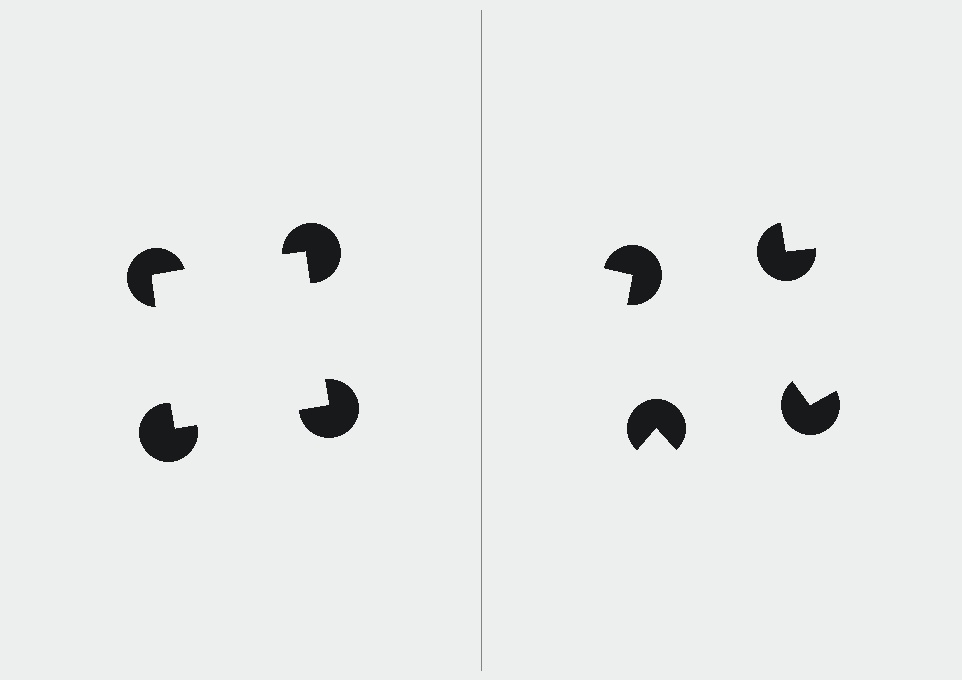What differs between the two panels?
The pac-man discs are positioned identically on both sides; only the wedge orientations differ. On the left they align to a square; on the right they are misaligned.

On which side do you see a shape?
An illusory square appears on the left side. On the right side the wedge cuts are rotated, so no coherent shape forms.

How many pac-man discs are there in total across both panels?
8 — 4 on each side.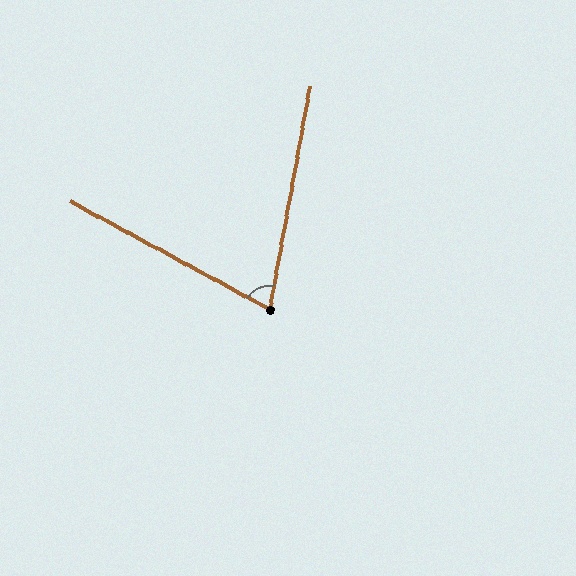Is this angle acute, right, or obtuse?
It is acute.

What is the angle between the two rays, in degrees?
Approximately 72 degrees.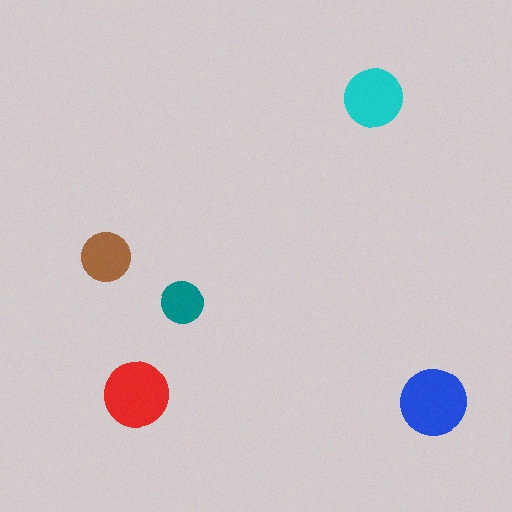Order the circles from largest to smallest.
the blue one, the red one, the cyan one, the brown one, the teal one.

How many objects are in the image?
There are 5 objects in the image.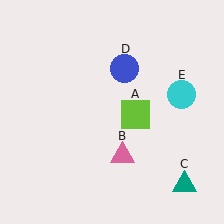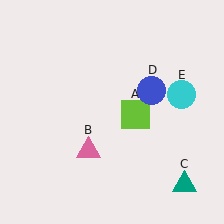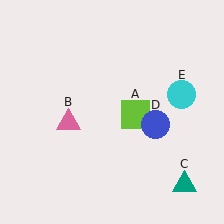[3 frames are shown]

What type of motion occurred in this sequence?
The pink triangle (object B), blue circle (object D) rotated clockwise around the center of the scene.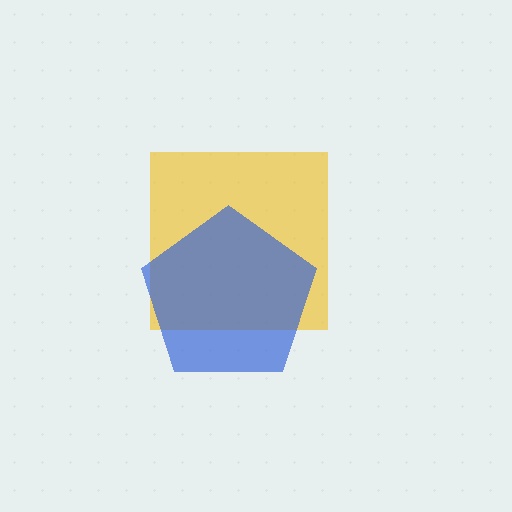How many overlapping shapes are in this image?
There are 2 overlapping shapes in the image.